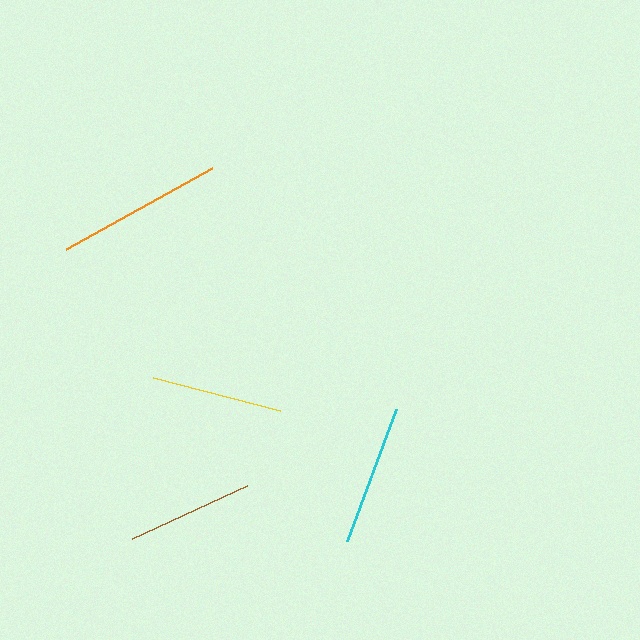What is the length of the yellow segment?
The yellow segment is approximately 131 pixels long.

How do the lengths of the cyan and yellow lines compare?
The cyan and yellow lines are approximately the same length.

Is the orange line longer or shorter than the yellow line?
The orange line is longer than the yellow line.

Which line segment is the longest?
The orange line is the longest at approximately 166 pixels.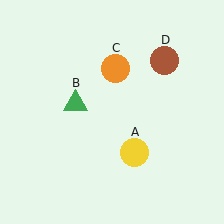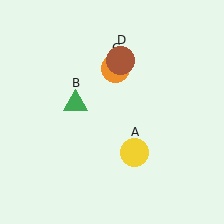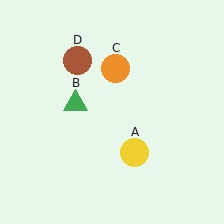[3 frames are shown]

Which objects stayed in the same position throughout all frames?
Yellow circle (object A) and green triangle (object B) and orange circle (object C) remained stationary.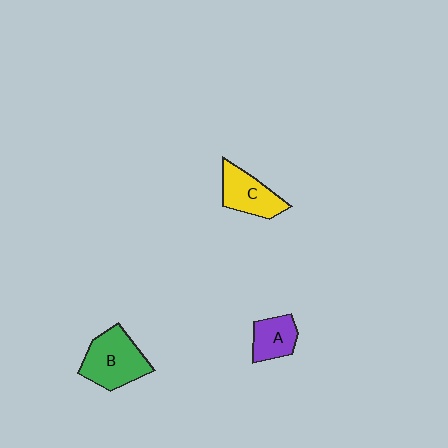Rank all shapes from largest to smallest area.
From largest to smallest: B (green), C (yellow), A (purple).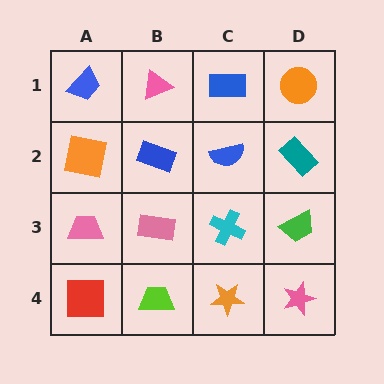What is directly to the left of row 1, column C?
A pink triangle.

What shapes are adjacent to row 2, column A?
A blue trapezoid (row 1, column A), a pink trapezoid (row 3, column A), a blue rectangle (row 2, column B).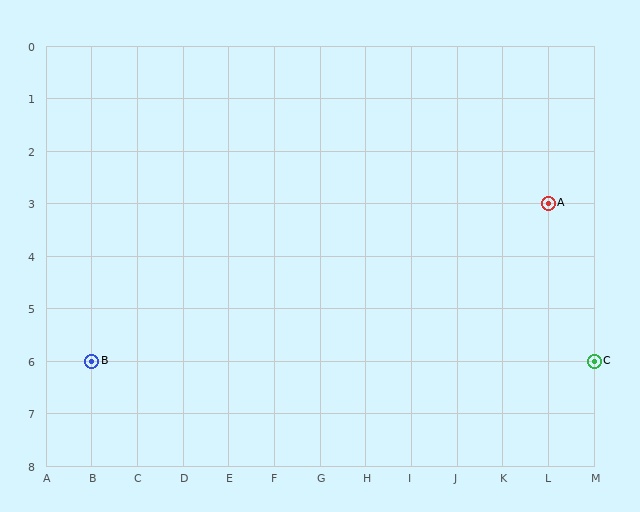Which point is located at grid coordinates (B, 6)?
Point B is at (B, 6).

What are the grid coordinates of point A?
Point A is at grid coordinates (L, 3).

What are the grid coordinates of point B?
Point B is at grid coordinates (B, 6).